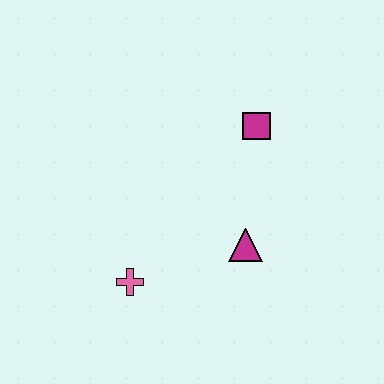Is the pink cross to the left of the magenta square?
Yes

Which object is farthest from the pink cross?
The magenta square is farthest from the pink cross.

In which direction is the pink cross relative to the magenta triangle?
The pink cross is to the left of the magenta triangle.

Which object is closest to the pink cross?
The magenta triangle is closest to the pink cross.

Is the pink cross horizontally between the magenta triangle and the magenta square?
No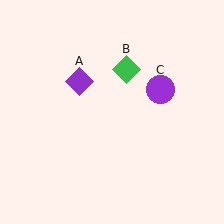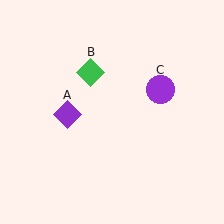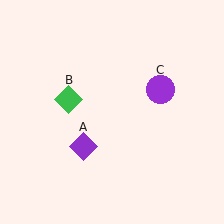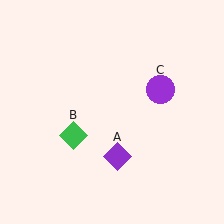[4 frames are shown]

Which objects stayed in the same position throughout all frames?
Purple circle (object C) remained stationary.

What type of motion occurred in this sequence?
The purple diamond (object A), green diamond (object B) rotated counterclockwise around the center of the scene.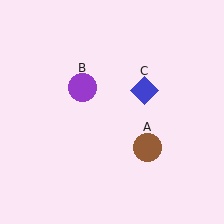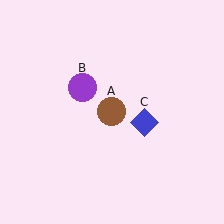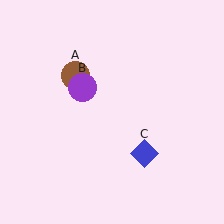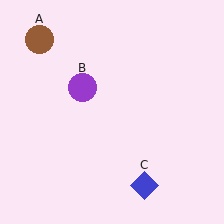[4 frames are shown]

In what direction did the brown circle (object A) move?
The brown circle (object A) moved up and to the left.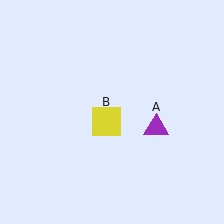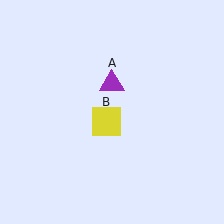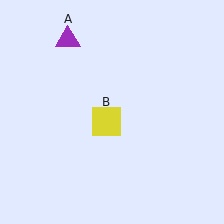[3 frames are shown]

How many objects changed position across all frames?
1 object changed position: purple triangle (object A).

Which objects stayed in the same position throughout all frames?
Yellow square (object B) remained stationary.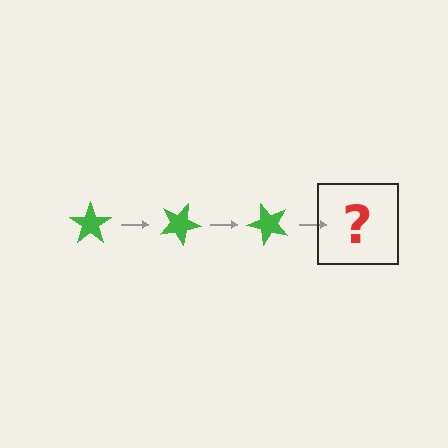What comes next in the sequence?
The next element should be a green star rotated 75 degrees.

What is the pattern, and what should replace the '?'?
The pattern is that the star rotates 25 degrees each step. The '?' should be a green star rotated 75 degrees.